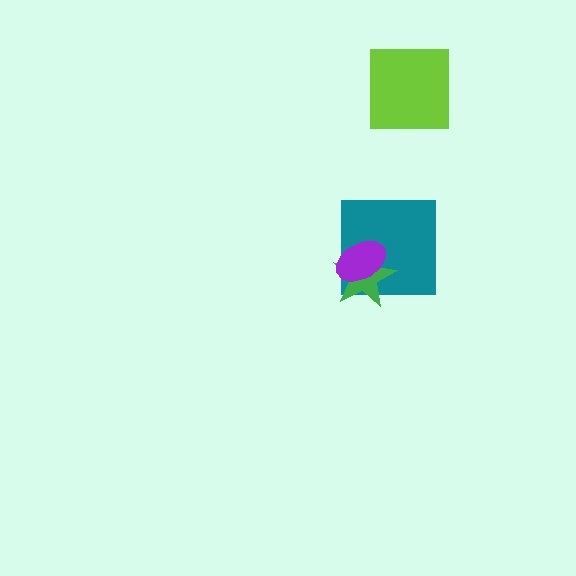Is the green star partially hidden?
Yes, it is partially covered by another shape.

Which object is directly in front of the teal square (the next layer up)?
The green star is directly in front of the teal square.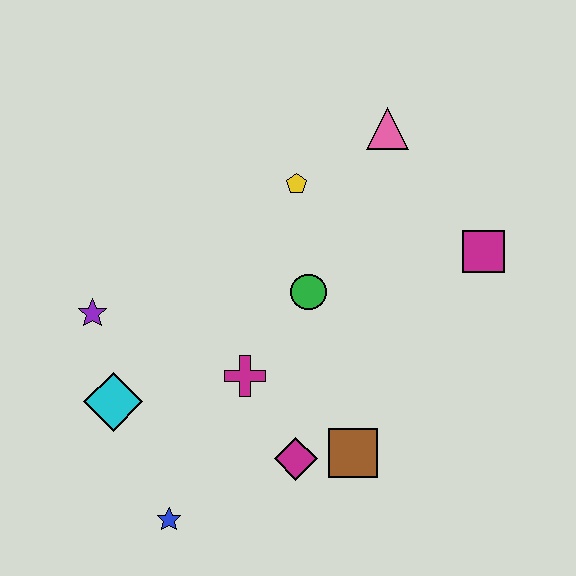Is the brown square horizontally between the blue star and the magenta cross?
No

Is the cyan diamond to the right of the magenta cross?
No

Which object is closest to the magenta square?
The pink triangle is closest to the magenta square.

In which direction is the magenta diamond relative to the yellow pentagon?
The magenta diamond is below the yellow pentagon.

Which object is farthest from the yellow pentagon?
The blue star is farthest from the yellow pentagon.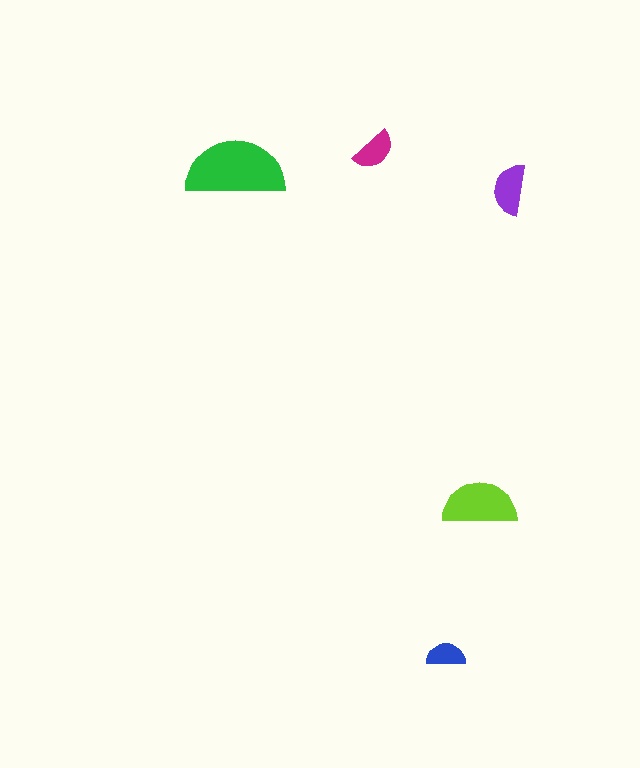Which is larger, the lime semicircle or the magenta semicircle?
The lime one.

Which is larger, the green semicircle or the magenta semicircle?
The green one.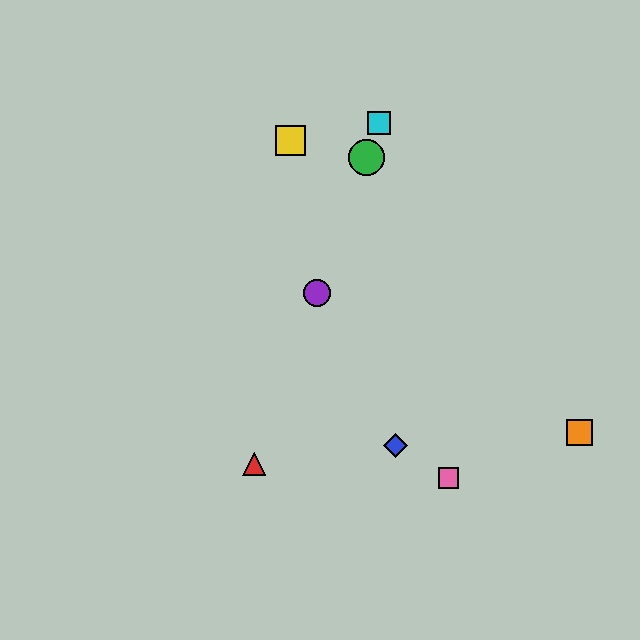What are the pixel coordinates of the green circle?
The green circle is at (366, 157).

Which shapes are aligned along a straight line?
The red triangle, the green circle, the purple circle, the cyan square are aligned along a straight line.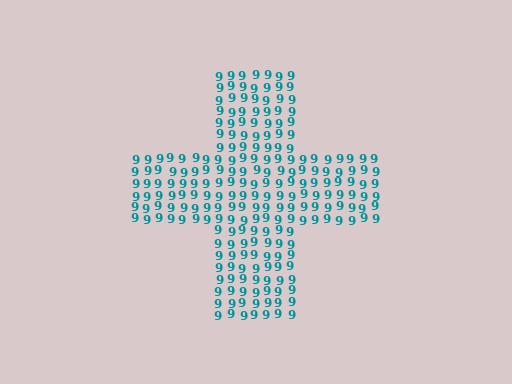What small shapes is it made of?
It is made of small digit 9's.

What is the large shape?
The large shape is a cross.